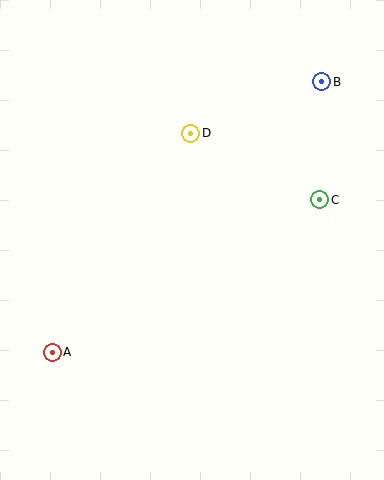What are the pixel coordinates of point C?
Point C is at (320, 200).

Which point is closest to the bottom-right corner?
Point C is closest to the bottom-right corner.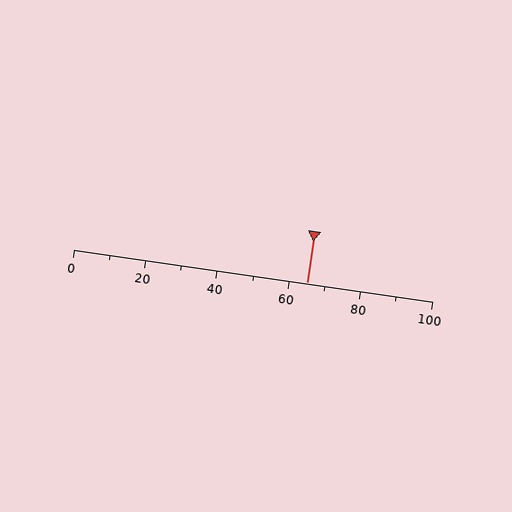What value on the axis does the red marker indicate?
The marker indicates approximately 65.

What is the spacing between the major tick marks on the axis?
The major ticks are spaced 20 apart.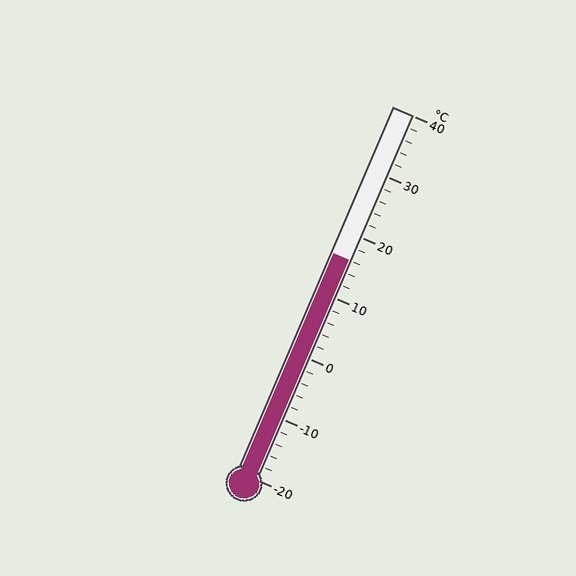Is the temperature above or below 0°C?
The temperature is above 0°C.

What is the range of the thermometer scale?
The thermometer scale ranges from -20°C to 40°C.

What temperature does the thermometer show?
The thermometer shows approximately 16°C.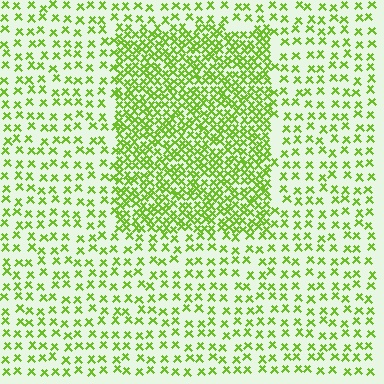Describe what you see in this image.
The image contains small lime elements arranged at two different densities. A rectangle-shaped region is visible where the elements are more densely packed than the surrounding area.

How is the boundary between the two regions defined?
The boundary is defined by a change in element density (approximately 2.5x ratio). All elements are the same color, size, and shape.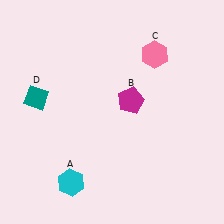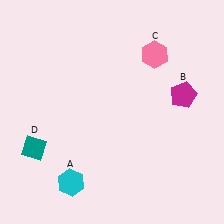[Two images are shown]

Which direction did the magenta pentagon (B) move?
The magenta pentagon (B) moved right.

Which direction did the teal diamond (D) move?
The teal diamond (D) moved down.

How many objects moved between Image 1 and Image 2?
2 objects moved between the two images.